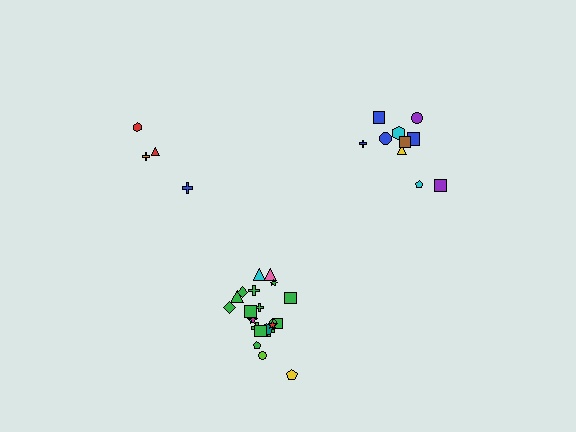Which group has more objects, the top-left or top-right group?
The top-right group.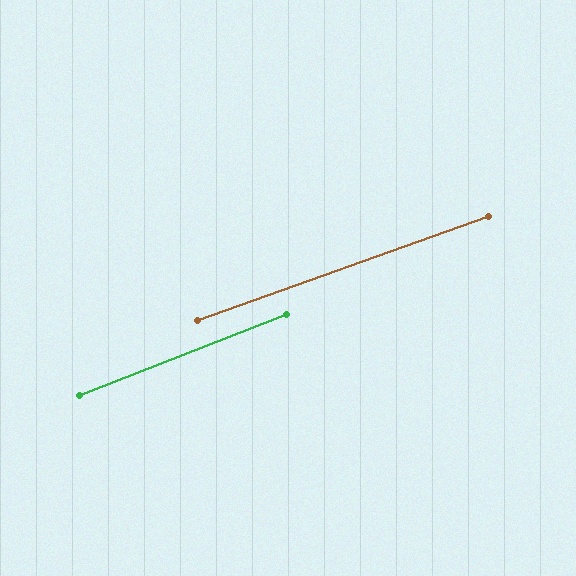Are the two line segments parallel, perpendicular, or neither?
Parallel — their directions differ by only 1.5°.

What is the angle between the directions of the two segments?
Approximately 2 degrees.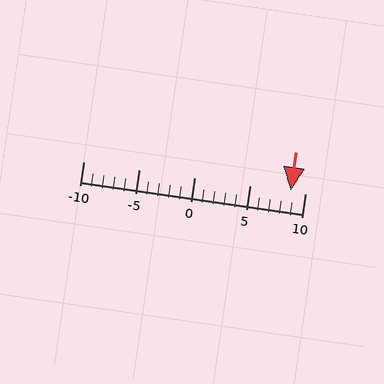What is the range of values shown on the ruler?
The ruler shows values from -10 to 10.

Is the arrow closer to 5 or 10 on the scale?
The arrow is closer to 10.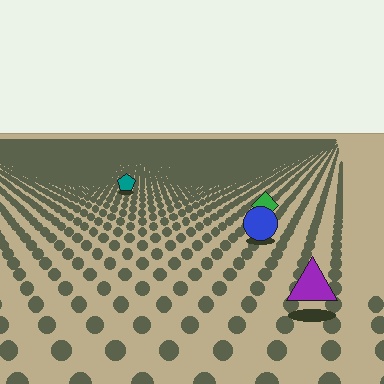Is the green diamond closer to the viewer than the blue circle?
No. The blue circle is closer — you can tell from the texture gradient: the ground texture is coarser near it.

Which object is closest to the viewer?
The purple triangle is closest. The texture marks near it are larger and more spread out.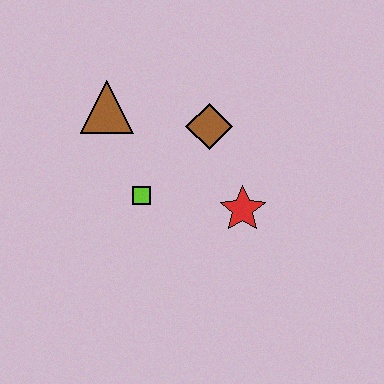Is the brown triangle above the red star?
Yes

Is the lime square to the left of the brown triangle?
No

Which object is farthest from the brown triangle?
The red star is farthest from the brown triangle.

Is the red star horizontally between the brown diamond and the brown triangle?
No